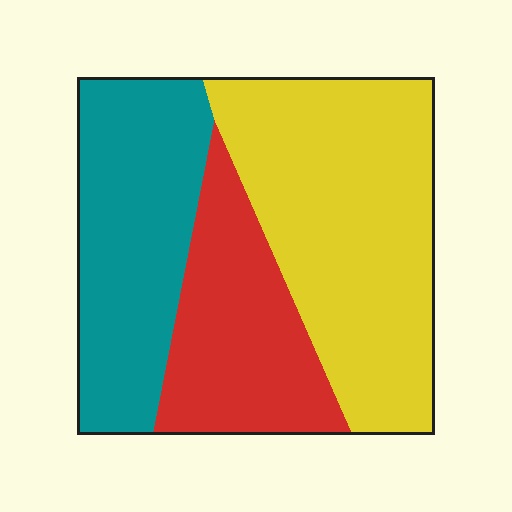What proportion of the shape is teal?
Teal takes up about one third (1/3) of the shape.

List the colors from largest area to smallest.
From largest to smallest: yellow, teal, red.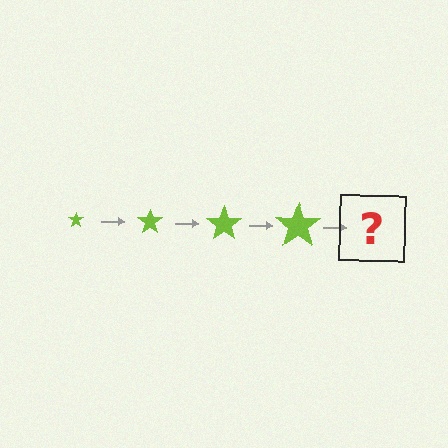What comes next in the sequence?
The next element should be a lime star, larger than the previous one.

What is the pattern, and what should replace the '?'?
The pattern is that the star gets progressively larger each step. The '?' should be a lime star, larger than the previous one.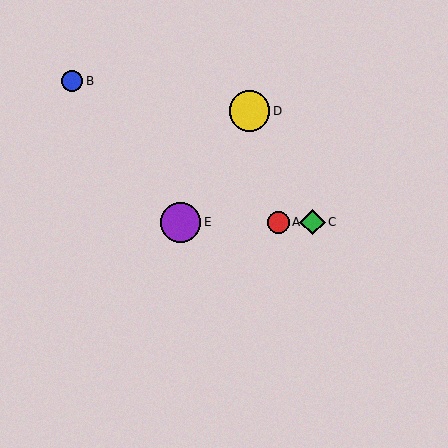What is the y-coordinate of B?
Object B is at y≈81.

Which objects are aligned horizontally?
Objects A, C, E are aligned horizontally.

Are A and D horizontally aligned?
No, A is at y≈222 and D is at y≈111.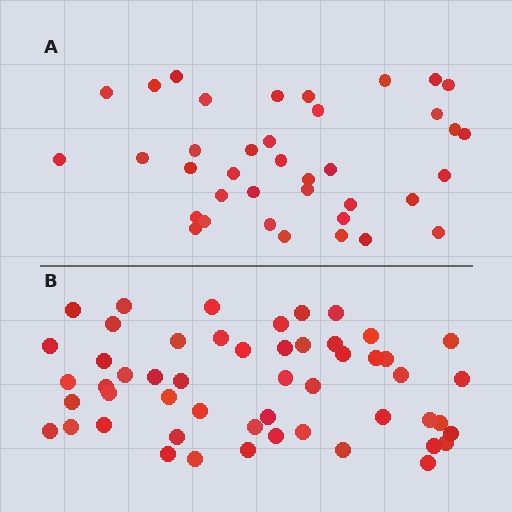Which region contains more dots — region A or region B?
Region B (the bottom region) has more dots.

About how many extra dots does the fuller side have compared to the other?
Region B has approximately 15 more dots than region A.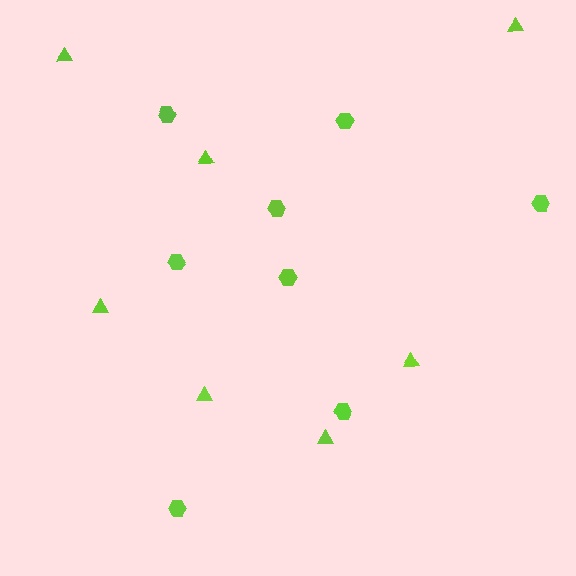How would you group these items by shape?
There are 2 groups: one group of triangles (7) and one group of hexagons (8).